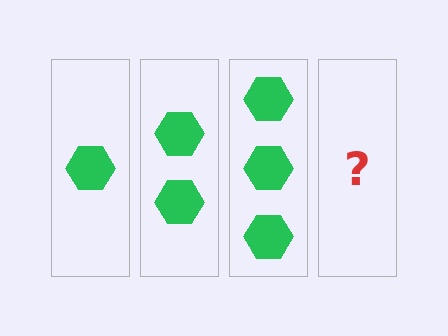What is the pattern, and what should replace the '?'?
The pattern is that each step adds one more hexagon. The '?' should be 4 hexagons.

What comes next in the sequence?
The next element should be 4 hexagons.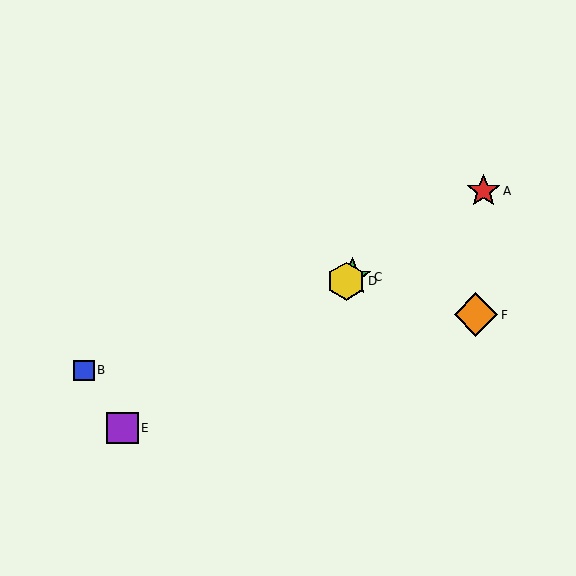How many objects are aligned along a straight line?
4 objects (A, C, D, E) are aligned along a straight line.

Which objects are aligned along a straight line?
Objects A, C, D, E are aligned along a straight line.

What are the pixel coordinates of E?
Object E is at (122, 428).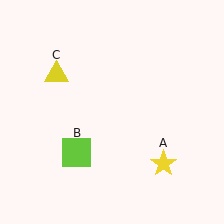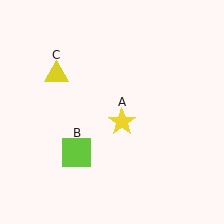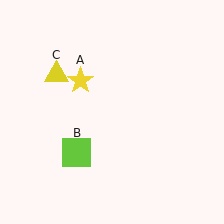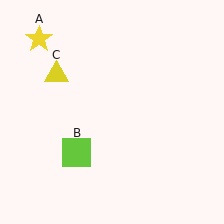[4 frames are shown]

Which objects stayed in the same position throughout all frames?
Lime square (object B) and yellow triangle (object C) remained stationary.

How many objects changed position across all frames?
1 object changed position: yellow star (object A).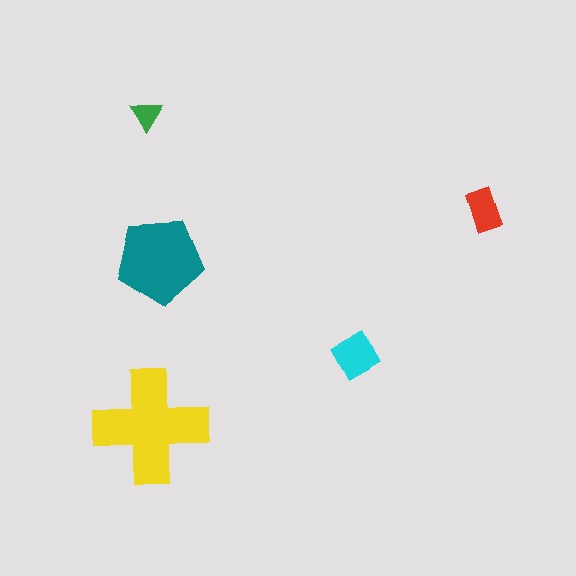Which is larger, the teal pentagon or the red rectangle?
The teal pentagon.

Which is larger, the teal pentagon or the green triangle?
The teal pentagon.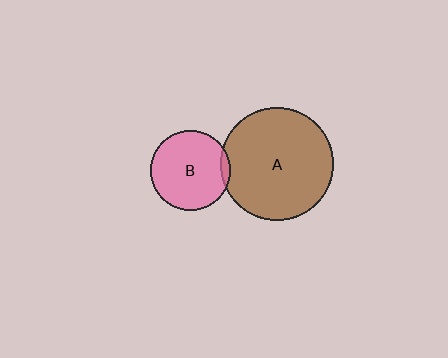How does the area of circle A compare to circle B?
Approximately 2.0 times.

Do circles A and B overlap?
Yes.